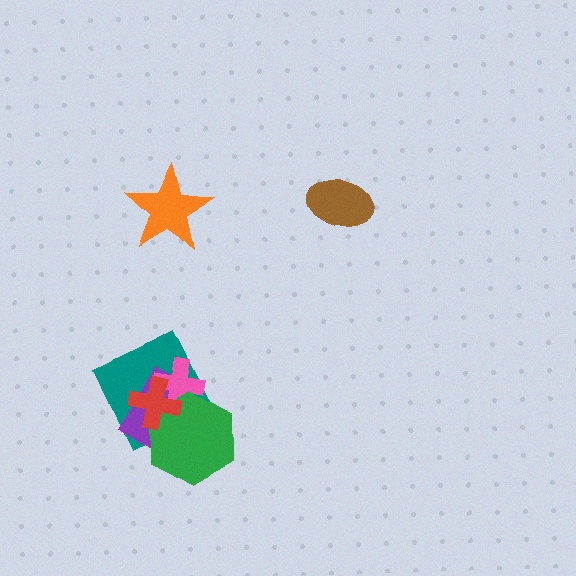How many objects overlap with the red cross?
4 objects overlap with the red cross.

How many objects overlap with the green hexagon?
4 objects overlap with the green hexagon.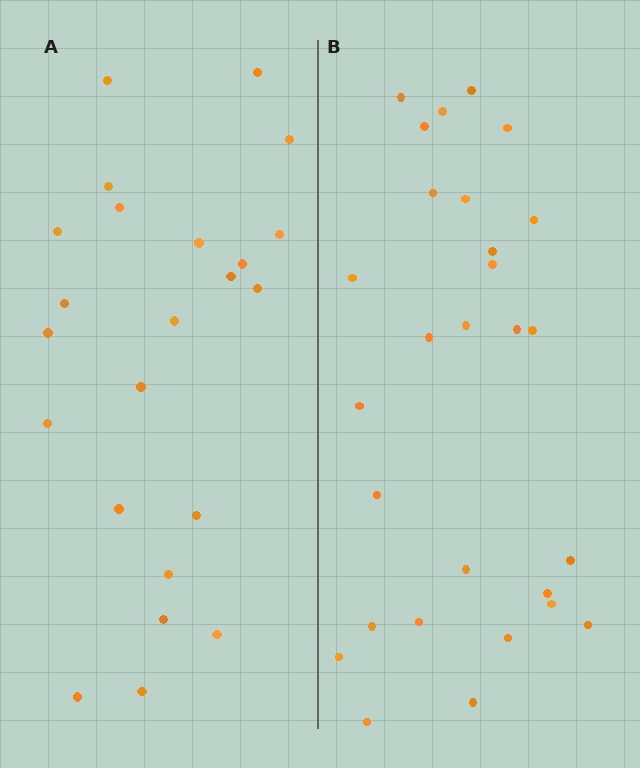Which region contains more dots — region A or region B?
Region B (the right region) has more dots.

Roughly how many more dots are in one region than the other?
Region B has about 5 more dots than region A.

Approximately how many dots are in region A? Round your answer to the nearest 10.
About 20 dots. (The exact count is 23, which rounds to 20.)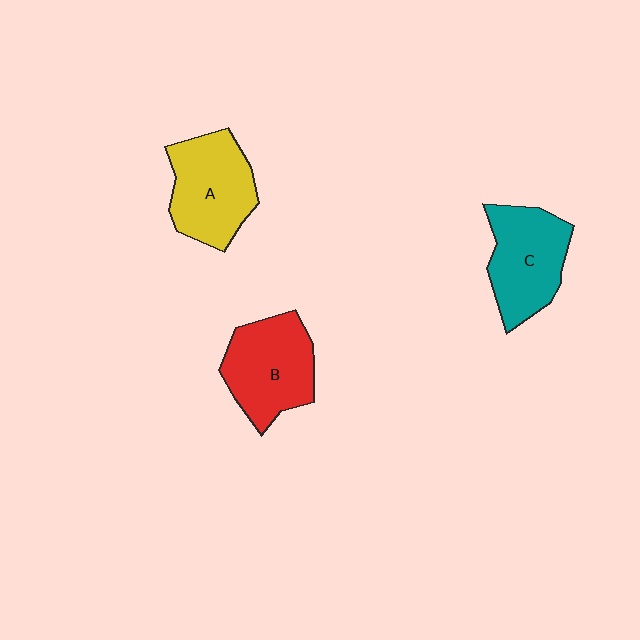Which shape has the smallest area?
Shape C (teal).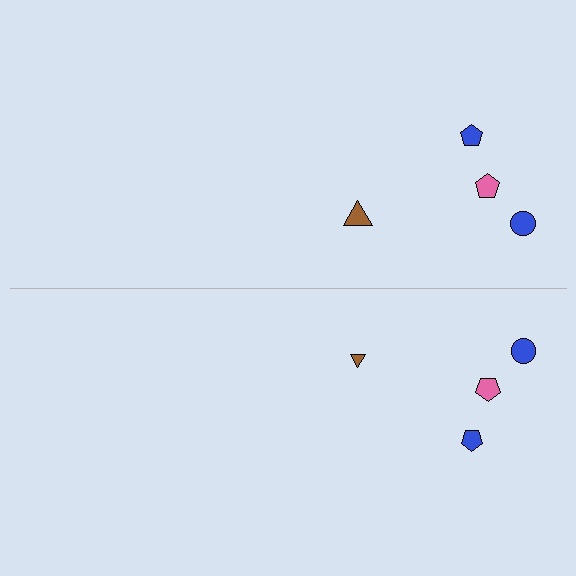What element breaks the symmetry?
The brown triangle on the bottom side has a different size than its mirror counterpart.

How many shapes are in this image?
There are 8 shapes in this image.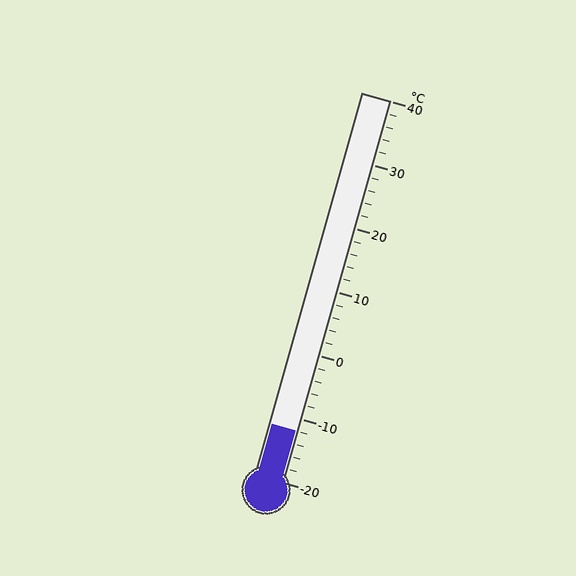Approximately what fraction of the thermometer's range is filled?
The thermometer is filled to approximately 15% of its range.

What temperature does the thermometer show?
The thermometer shows approximately -12°C.